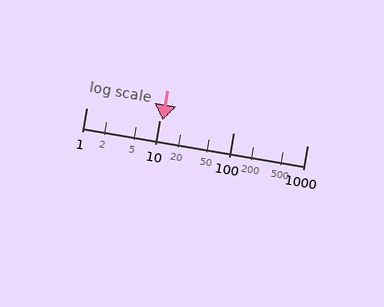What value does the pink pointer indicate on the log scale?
The pointer indicates approximately 11.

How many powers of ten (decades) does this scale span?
The scale spans 3 decades, from 1 to 1000.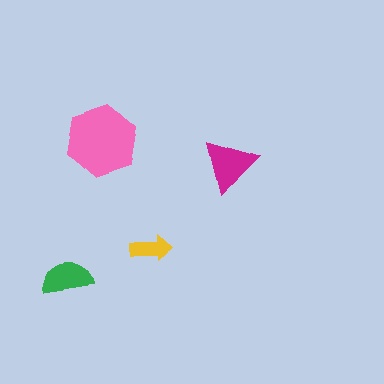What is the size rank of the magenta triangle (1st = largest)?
2nd.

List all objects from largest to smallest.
The pink hexagon, the magenta triangle, the green semicircle, the yellow arrow.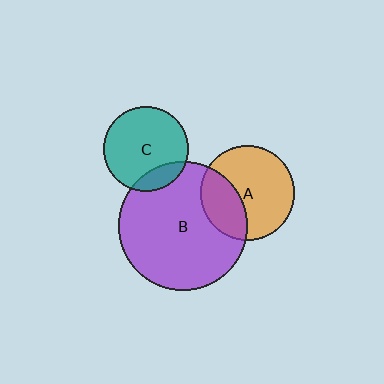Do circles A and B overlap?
Yes.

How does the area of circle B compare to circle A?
Approximately 1.9 times.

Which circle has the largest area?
Circle B (purple).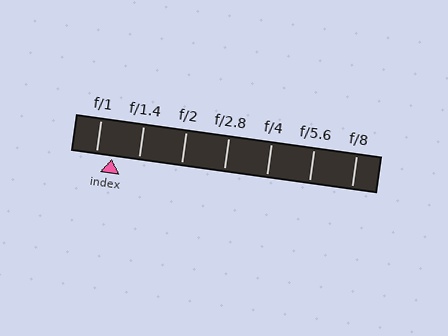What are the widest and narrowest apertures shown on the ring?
The widest aperture shown is f/1 and the narrowest is f/8.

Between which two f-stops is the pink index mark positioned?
The index mark is between f/1 and f/1.4.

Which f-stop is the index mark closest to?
The index mark is closest to f/1.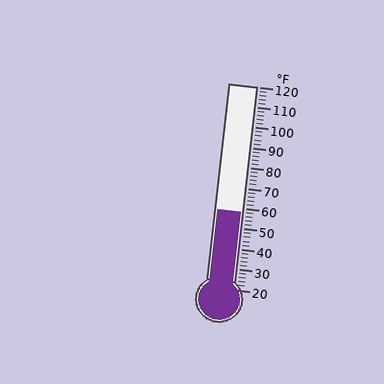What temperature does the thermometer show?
The thermometer shows approximately 58°F.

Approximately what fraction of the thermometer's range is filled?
The thermometer is filled to approximately 40% of its range.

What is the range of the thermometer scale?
The thermometer scale ranges from 20°F to 120°F.